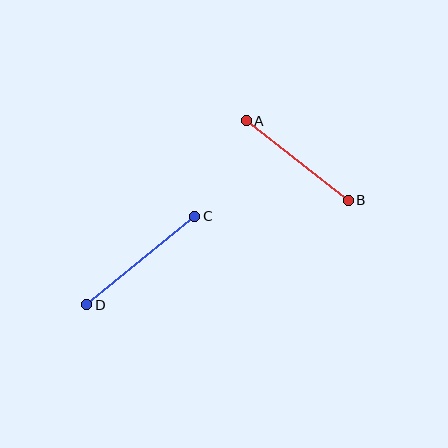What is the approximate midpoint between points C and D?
The midpoint is at approximately (141, 260) pixels.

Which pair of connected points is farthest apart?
Points C and D are farthest apart.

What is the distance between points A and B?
The distance is approximately 129 pixels.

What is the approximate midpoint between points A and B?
The midpoint is at approximately (297, 161) pixels.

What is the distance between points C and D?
The distance is approximately 140 pixels.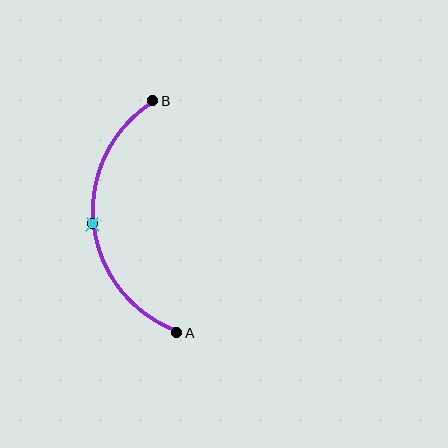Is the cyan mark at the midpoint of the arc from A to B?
Yes. The cyan mark lies on the arc at equal arc-length from both A and B — it is the arc midpoint.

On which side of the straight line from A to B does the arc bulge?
The arc bulges to the left of the straight line connecting A and B.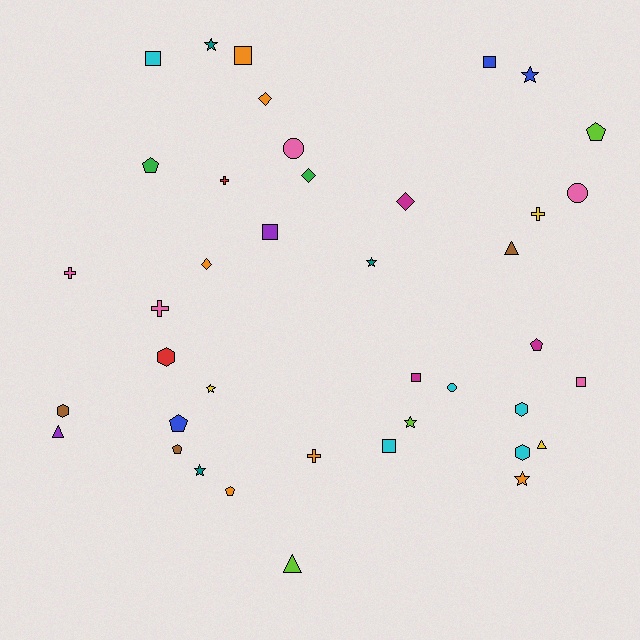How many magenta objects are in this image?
There are 3 magenta objects.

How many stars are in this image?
There are 7 stars.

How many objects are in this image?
There are 40 objects.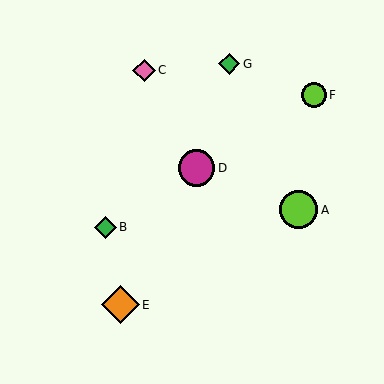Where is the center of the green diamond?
The center of the green diamond is at (105, 227).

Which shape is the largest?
The lime circle (labeled A) is the largest.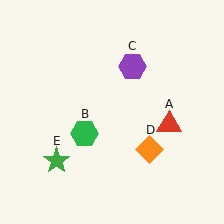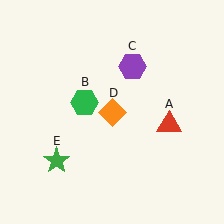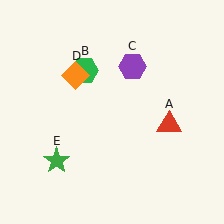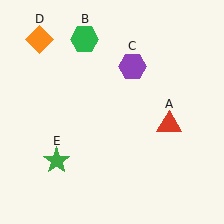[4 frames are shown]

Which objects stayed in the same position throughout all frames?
Red triangle (object A) and purple hexagon (object C) and green star (object E) remained stationary.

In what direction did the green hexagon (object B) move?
The green hexagon (object B) moved up.